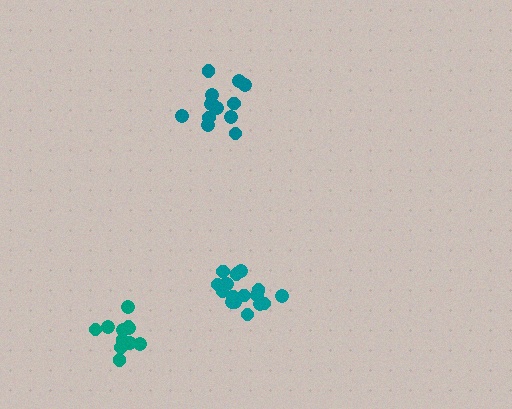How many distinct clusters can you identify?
There are 3 distinct clusters.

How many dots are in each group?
Group 1: 13 dots, Group 2: 17 dots, Group 3: 14 dots (44 total).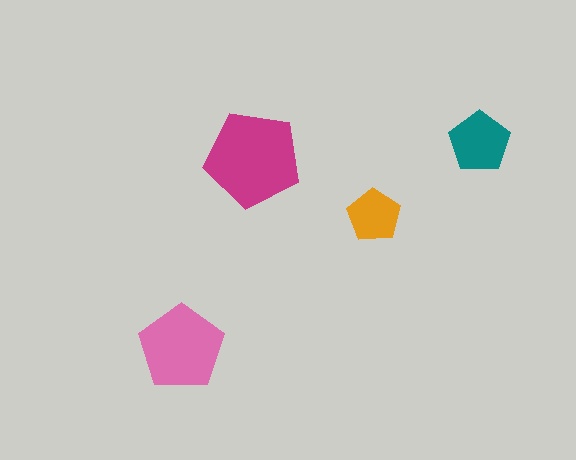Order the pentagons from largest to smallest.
the magenta one, the pink one, the teal one, the orange one.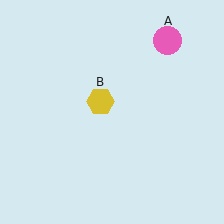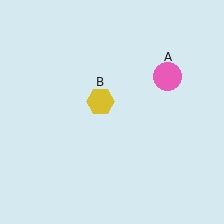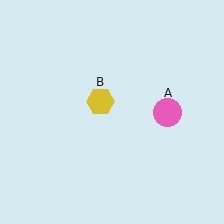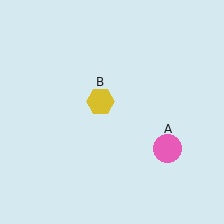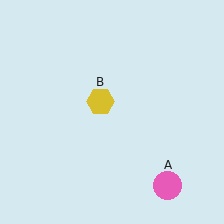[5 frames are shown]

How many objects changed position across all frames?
1 object changed position: pink circle (object A).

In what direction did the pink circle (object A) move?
The pink circle (object A) moved down.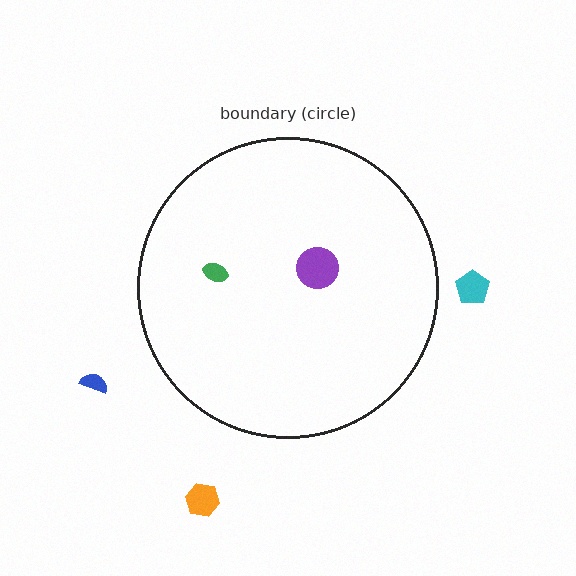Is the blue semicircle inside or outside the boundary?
Outside.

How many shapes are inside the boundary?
2 inside, 3 outside.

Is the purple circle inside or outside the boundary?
Inside.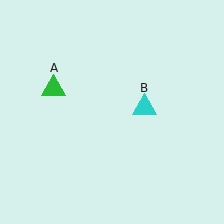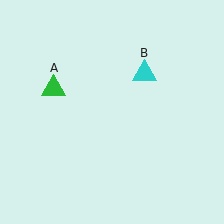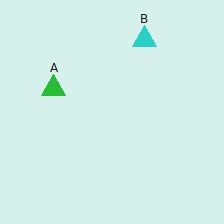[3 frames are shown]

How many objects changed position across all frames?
1 object changed position: cyan triangle (object B).